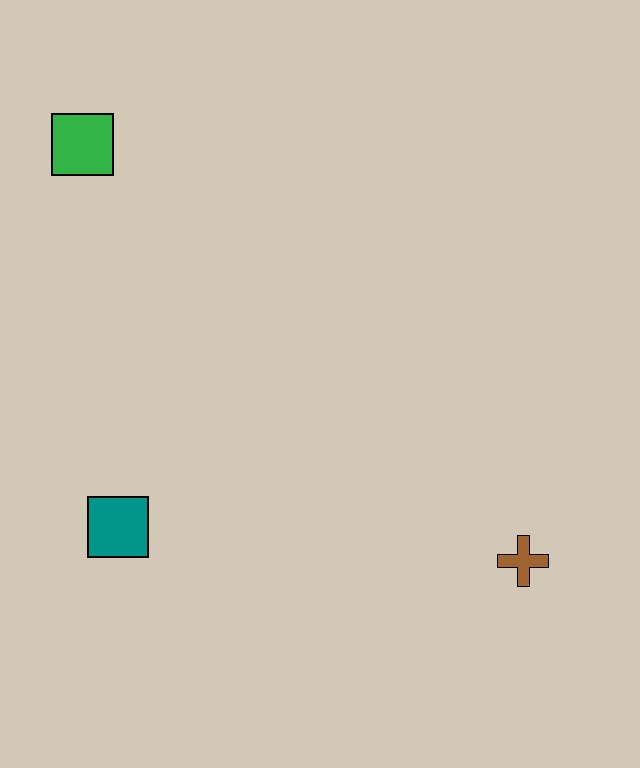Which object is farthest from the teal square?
The brown cross is farthest from the teal square.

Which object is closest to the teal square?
The green square is closest to the teal square.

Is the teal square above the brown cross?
Yes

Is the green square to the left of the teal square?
Yes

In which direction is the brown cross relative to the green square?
The brown cross is to the right of the green square.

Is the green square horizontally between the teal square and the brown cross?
No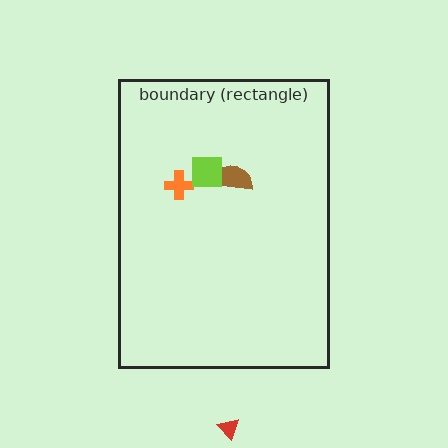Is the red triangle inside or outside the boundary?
Outside.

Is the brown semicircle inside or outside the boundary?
Inside.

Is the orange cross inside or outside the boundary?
Inside.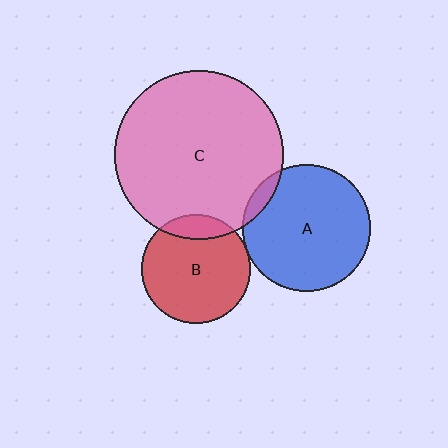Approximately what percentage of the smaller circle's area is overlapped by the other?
Approximately 5%.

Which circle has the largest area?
Circle C (pink).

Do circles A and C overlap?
Yes.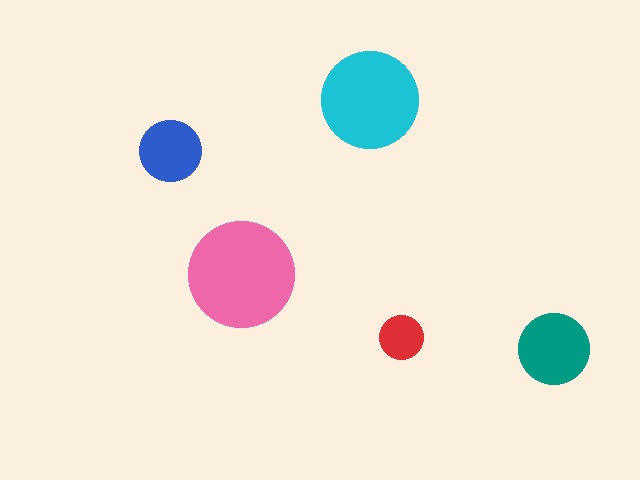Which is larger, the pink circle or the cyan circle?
The pink one.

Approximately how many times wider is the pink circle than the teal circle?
About 1.5 times wider.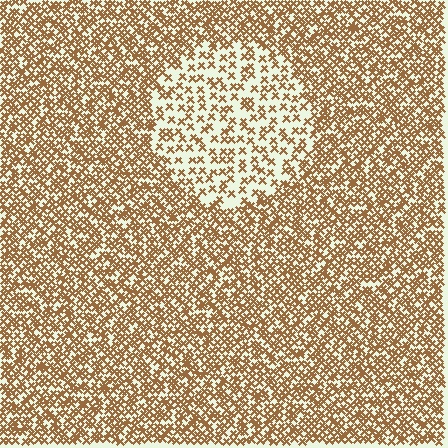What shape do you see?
I see a circle.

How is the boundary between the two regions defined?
The boundary is defined by a change in element density (approximately 2.2x ratio). All elements are the same color, size, and shape.